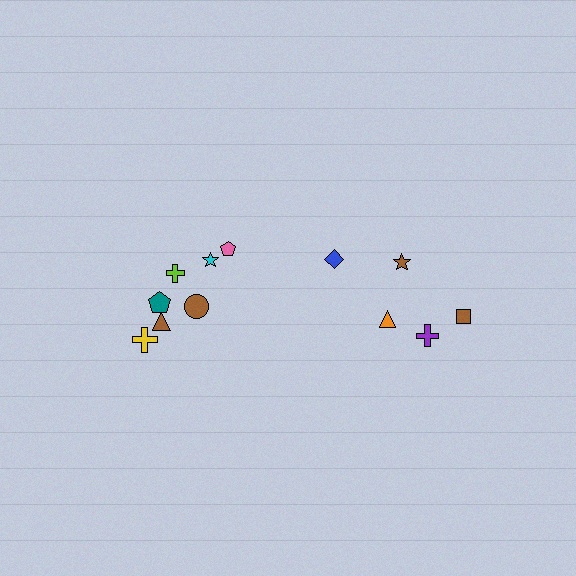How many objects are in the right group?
There are 5 objects.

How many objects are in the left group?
There are 7 objects.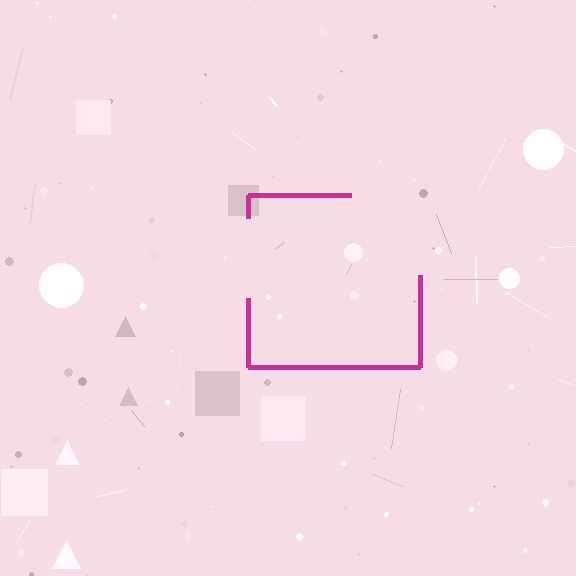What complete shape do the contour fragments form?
The contour fragments form a square.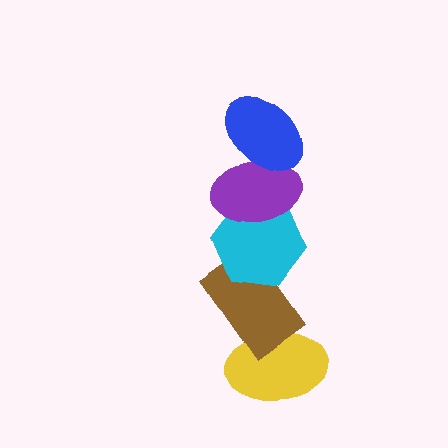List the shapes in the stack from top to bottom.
From top to bottom: the blue ellipse, the purple ellipse, the cyan hexagon, the brown rectangle, the yellow ellipse.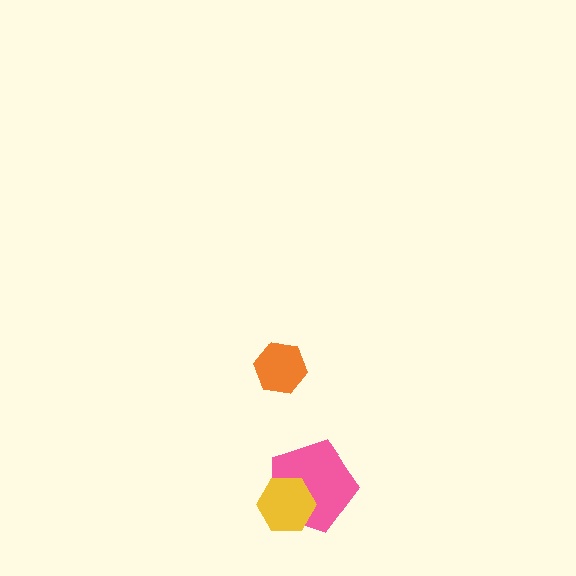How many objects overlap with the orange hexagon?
0 objects overlap with the orange hexagon.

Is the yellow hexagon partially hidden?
No, no other shape covers it.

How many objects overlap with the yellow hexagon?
1 object overlaps with the yellow hexagon.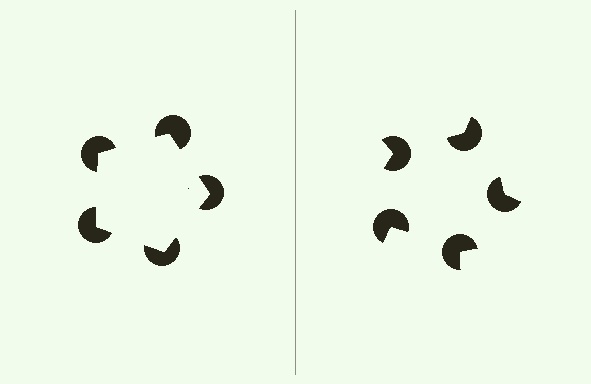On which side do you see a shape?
An illusory pentagon appears on the left side. On the right side the wedge cuts are rotated, so no coherent shape forms.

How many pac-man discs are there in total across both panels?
10 — 5 on each side.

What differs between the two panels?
The pac-man discs are positioned identically on both sides; only the wedge orientations differ. On the left they align to a pentagon; on the right they are misaligned.